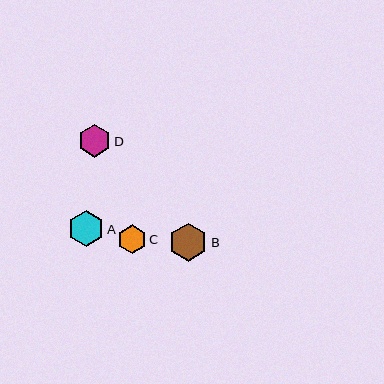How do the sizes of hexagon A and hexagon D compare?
Hexagon A and hexagon D are approximately the same size.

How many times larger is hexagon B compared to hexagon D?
Hexagon B is approximately 1.2 times the size of hexagon D.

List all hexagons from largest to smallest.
From largest to smallest: B, A, D, C.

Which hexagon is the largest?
Hexagon B is the largest with a size of approximately 38 pixels.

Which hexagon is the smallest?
Hexagon C is the smallest with a size of approximately 28 pixels.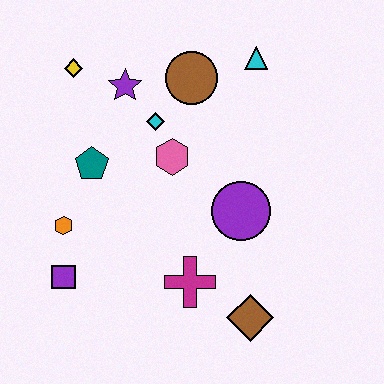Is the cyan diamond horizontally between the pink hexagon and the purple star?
Yes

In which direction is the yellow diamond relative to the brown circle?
The yellow diamond is to the left of the brown circle.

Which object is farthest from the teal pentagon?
The brown diamond is farthest from the teal pentagon.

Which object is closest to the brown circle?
The cyan diamond is closest to the brown circle.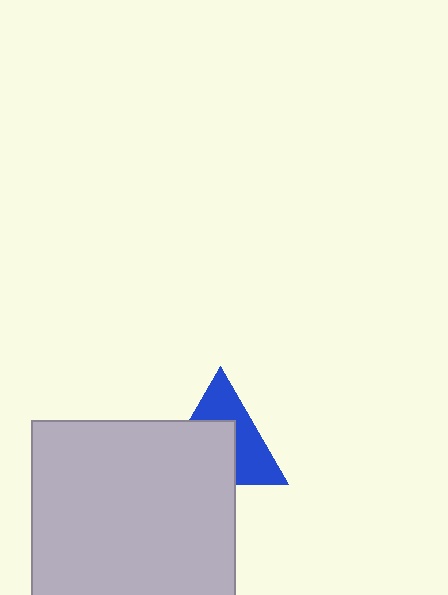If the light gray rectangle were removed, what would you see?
You would see the complete blue triangle.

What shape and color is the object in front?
The object in front is a light gray rectangle.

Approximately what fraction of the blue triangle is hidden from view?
Roughly 52% of the blue triangle is hidden behind the light gray rectangle.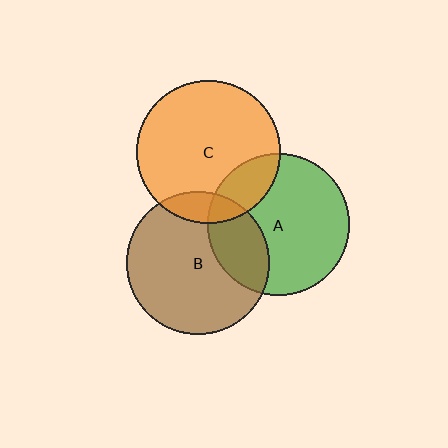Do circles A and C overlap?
Yes.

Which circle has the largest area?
Circle C (orange).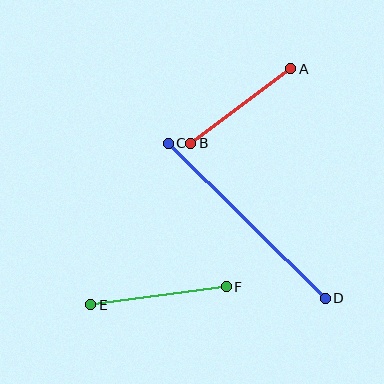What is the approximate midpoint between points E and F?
The midpoint is at approximately (159, 296) pixels.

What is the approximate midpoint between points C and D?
The midpoint is at approximately (247, 221) pixels.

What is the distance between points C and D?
The distance is approximately 221 pixels.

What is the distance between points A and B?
The distance is approximately 125 pixels.